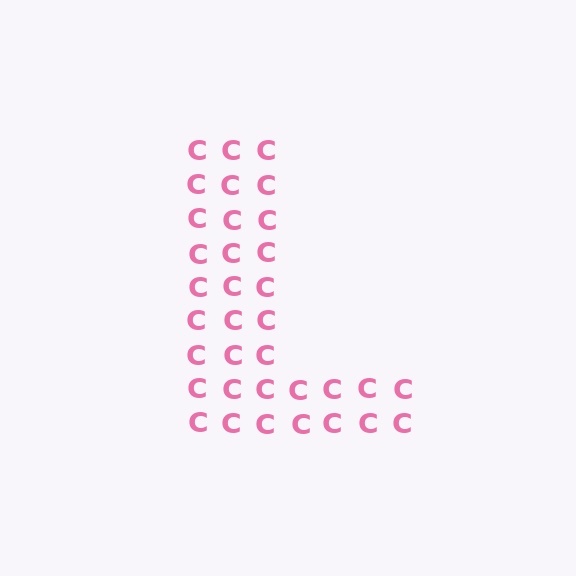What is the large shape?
The large shape is the letter L.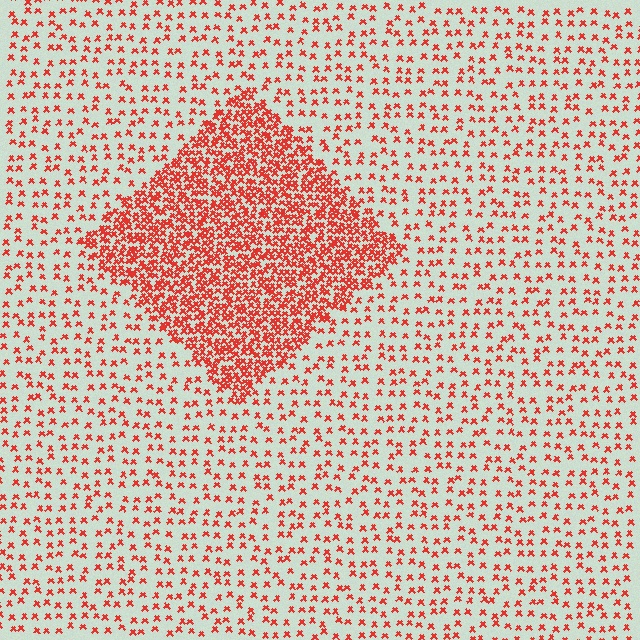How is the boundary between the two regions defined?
The boundary is defined by a change in element density (approximately 3.1x ratio). All elements are the same color, size, and shape.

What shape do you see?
I see a diamond.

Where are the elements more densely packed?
The elements are more densely packed inside the diamond boundary.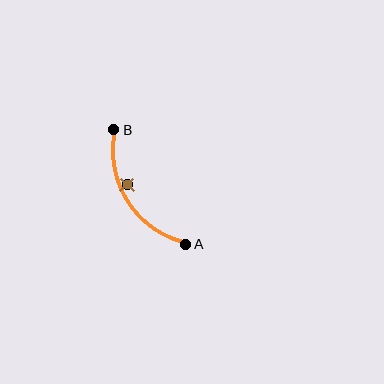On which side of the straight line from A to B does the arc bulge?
The arc bulges to the left of the straight line connecting A and B.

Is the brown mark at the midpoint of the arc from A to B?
No — the brown mark does not lie on the arc at all. It sits slightly inside the curve.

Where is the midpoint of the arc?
The arc midpoint is the point on the curve farthest from the straight line joining A and B. It sits to the left of that line.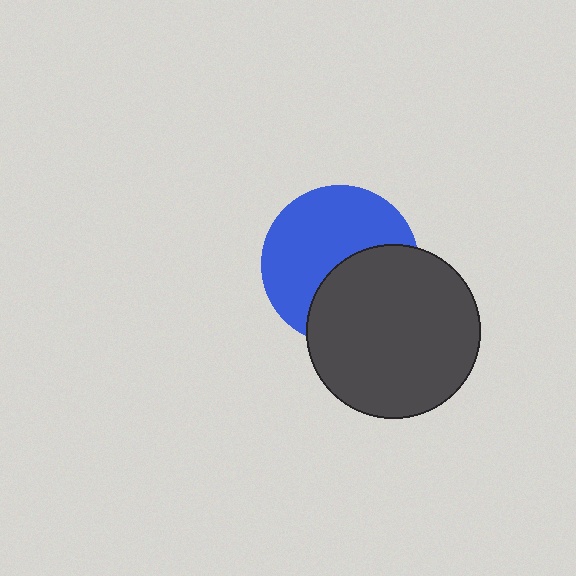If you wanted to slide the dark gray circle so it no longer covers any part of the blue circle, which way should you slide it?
Slide it toward the lower-right — that is the most direct way to separate the two shapes.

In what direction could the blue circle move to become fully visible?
The blue circle could move toward the upper-left. That would shift it out from behind the dark gray circle entirely.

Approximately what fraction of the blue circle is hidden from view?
Roughly 41% of the blue circle is hidden behind the dark gray circle.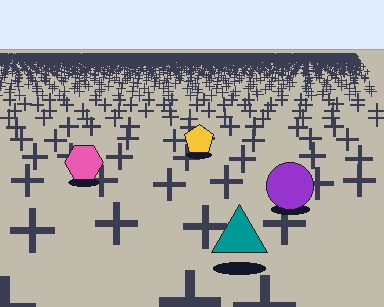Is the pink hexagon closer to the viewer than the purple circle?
No. The purple circle is closer — you can tell from the texture gradient: the ground texture is coarser near it.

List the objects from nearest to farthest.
From nearest to farthest: the teal triangle, the purple circle, the pink hexagon, the yellow pentagon.